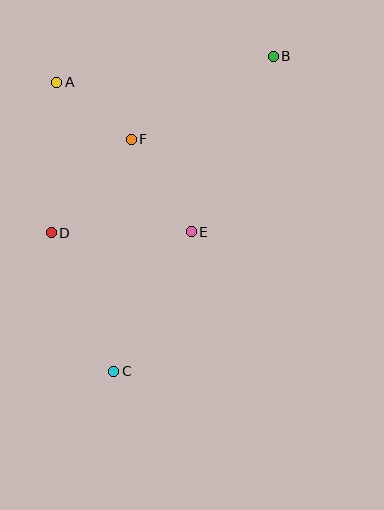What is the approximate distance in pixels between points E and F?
The distance between E and F is approximately 110 pixels.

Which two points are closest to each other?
Points A and F are closest to each other.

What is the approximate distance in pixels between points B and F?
The distance between B and F is approximately 164 pixels.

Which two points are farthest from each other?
Points B and C are farthest from each other.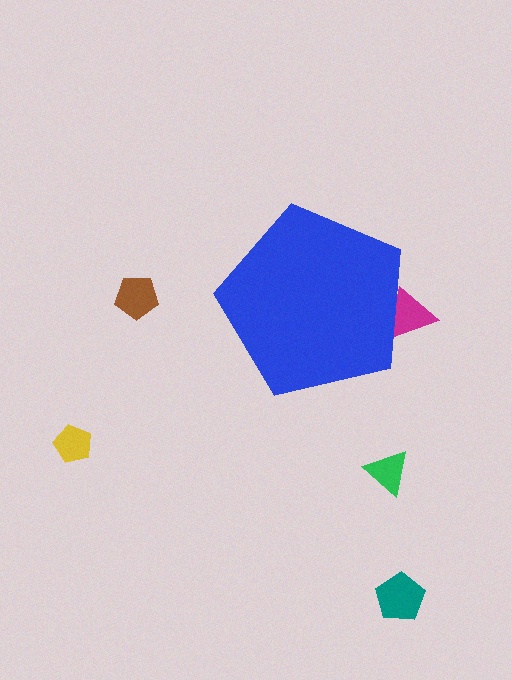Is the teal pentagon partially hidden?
No, the teal pentagon is fully visible.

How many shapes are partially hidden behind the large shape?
1 shape is partially hidden.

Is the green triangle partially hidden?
No, the green triangle is fully visible.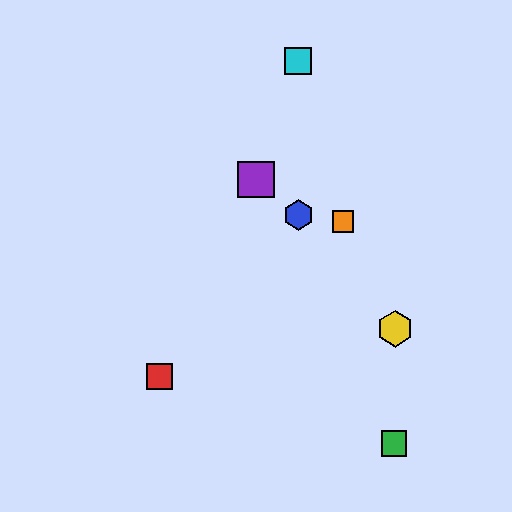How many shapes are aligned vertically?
2 shapes (the blue hexagon, the cyan square) are aligned vertically.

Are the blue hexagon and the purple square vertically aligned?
No, the blue hexagon is at x≈298 and the purple square is at x≈256.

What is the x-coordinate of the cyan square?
The cyan square is at x≈298.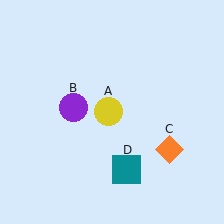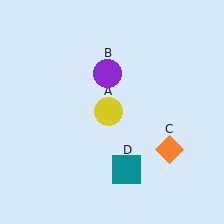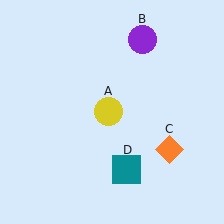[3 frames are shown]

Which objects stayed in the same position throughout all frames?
Yellow circle (object A) and orange diamond (object C) and teal square (object D) remained stationary.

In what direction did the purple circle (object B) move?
The purple circle (object B) moved up and to the right.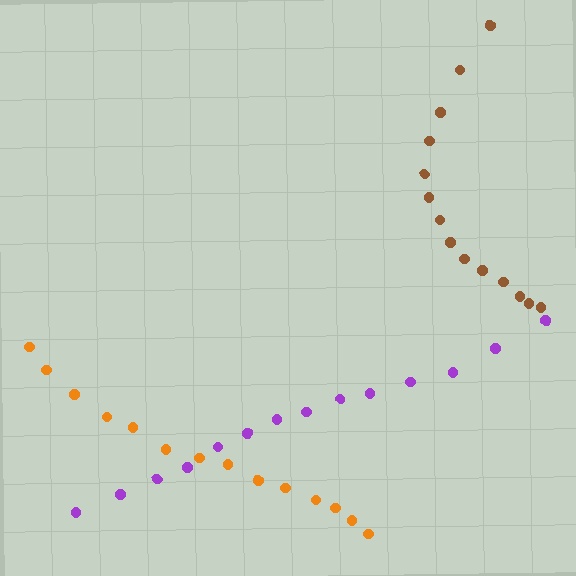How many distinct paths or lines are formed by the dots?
There are 3 distinct paths.